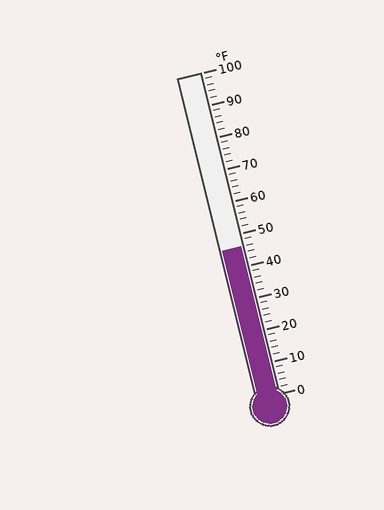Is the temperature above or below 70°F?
The temperature is below 70°F.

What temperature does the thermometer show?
The thermometer shows approximately 46°F.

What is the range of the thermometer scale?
The thermometer scale ranges from 0°F to 100°F.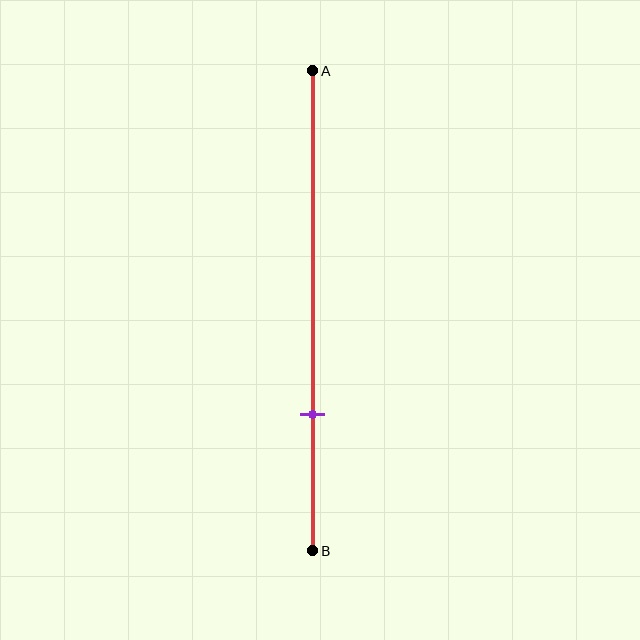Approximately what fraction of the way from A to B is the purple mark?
The purple mark is approximately 70% of the way from A to B.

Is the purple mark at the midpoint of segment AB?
No, the mark is at about 70% from A, not at the 50% midpoint.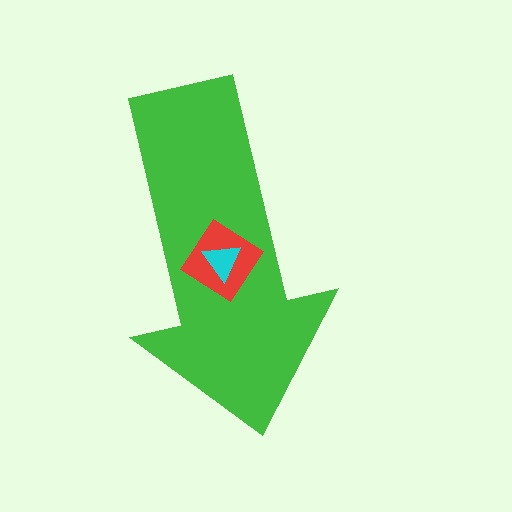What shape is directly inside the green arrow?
The red diamond.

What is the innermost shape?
The cyan triangle.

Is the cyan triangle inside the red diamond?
Yes.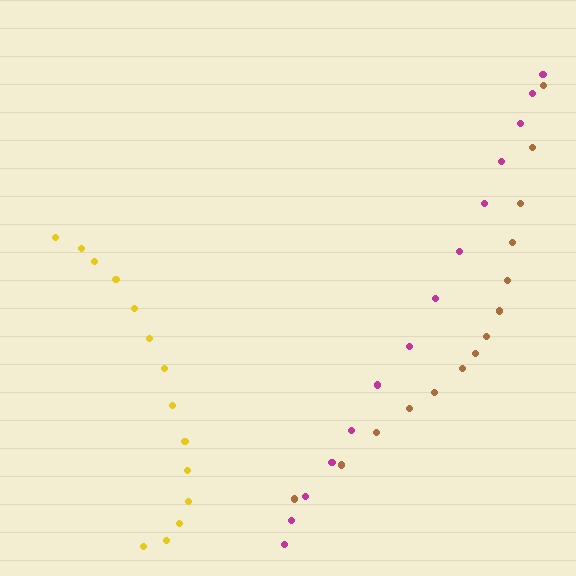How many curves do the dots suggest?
There are 3 distinct paths.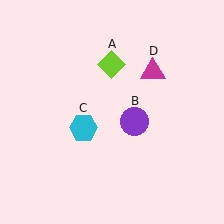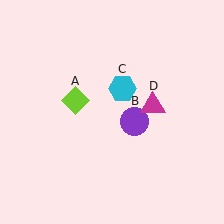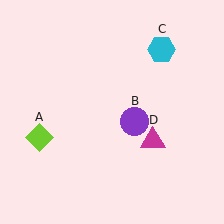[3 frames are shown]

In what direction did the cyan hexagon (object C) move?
The cyan hexagon (object C) moved up and to the right.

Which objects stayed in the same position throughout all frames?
Purple circle (object B) remained stationary.